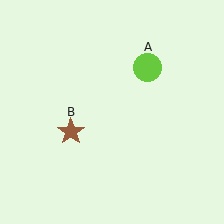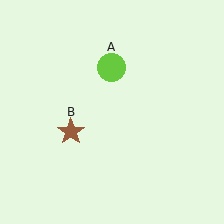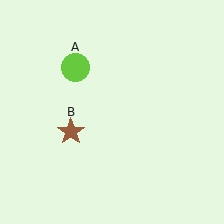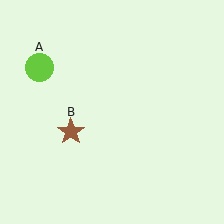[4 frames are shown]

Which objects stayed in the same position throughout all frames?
Brown star (object B) remained stationary.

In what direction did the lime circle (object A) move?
The lime circle (object A) moved left.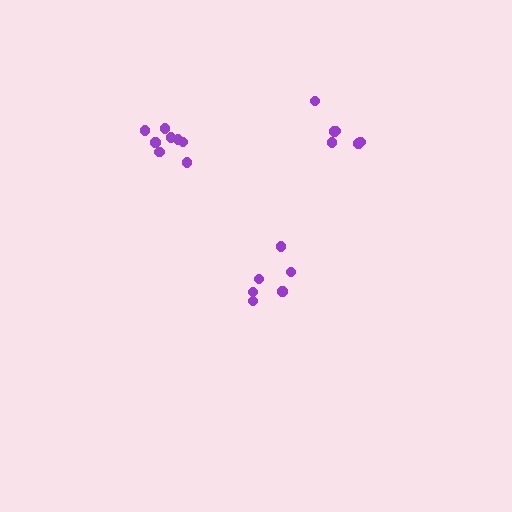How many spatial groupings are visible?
There are 3 spatial groupings.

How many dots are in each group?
Group 1: 6 dots, Group 2: 9 dots, Group 3: 6 dots (21 total).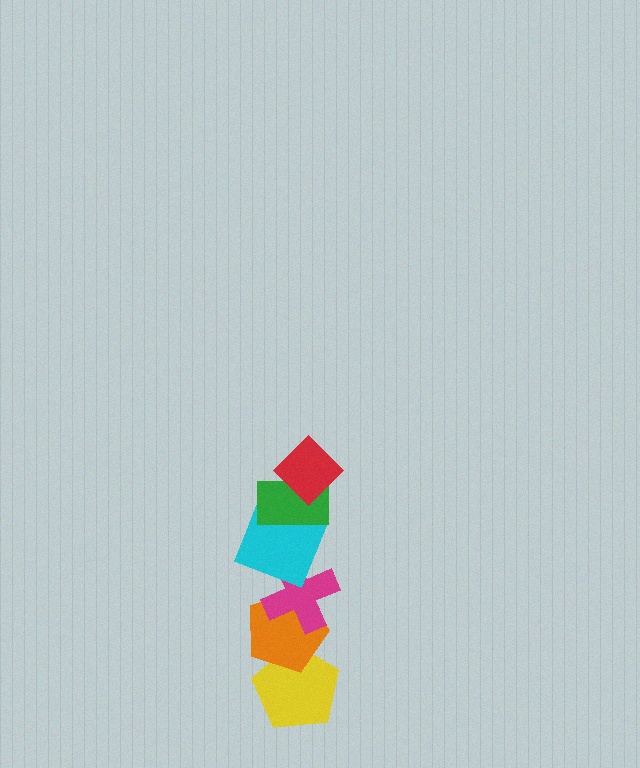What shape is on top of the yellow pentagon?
The orange pentagon is on top of the yellow pentagon.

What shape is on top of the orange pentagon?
The magenta cross is on top of the orange pentagon.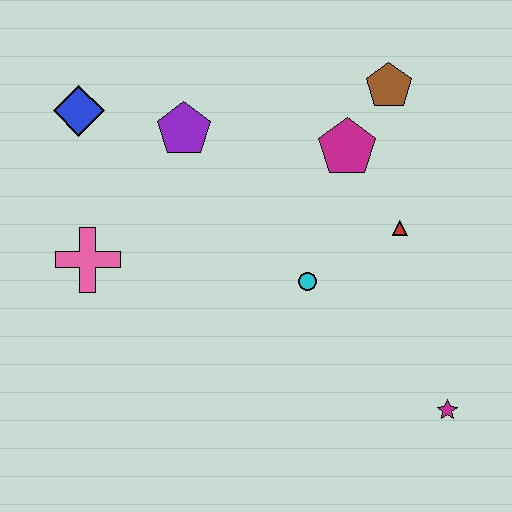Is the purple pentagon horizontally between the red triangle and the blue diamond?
Yes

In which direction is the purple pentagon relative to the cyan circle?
The purple pentagon is above the cyan circle.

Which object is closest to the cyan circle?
The red triangle is closest to the cyan circle.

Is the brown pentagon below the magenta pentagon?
No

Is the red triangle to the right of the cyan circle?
Yes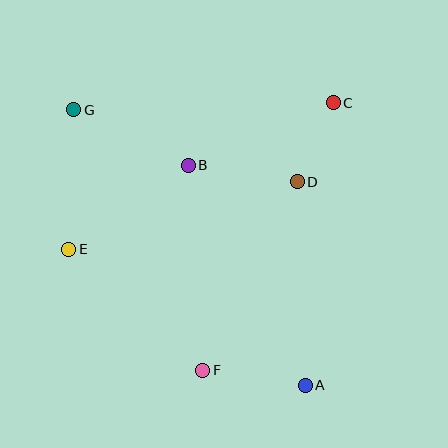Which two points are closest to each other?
Points C and D are closest to each other.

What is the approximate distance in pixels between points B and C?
The distance between B and C is approximately 158 pixels.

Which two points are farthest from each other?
Points A and G are farthest from each other.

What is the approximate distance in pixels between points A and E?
The distance between A and E is approximately 273 pixels.